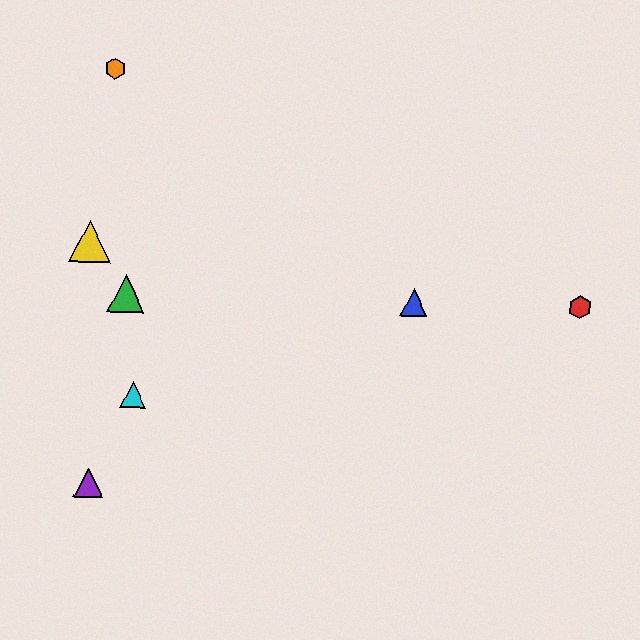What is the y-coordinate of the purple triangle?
The purple triangle is at y≈483.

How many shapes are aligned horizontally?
3 shapes (the red hexagon, the blue triangle, the green triangle) are aligned horizontally.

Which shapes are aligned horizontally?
The red hexagon, the blue triangle, the green triangle are aligned horizontally.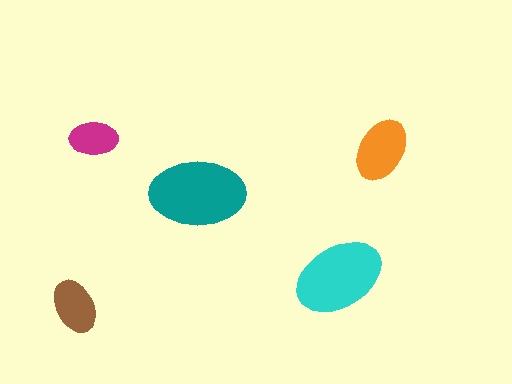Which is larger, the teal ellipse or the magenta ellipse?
The teal one.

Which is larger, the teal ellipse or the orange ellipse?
The teal one.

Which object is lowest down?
The brown ellipse is bottommost.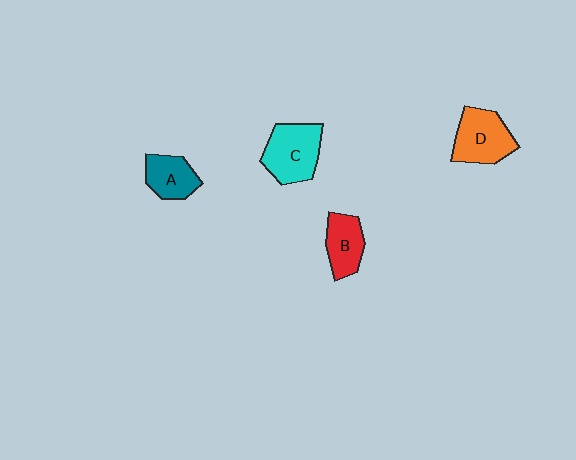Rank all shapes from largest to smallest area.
From largest to smallest: C (cyan), D (orange), B (red), A (teal).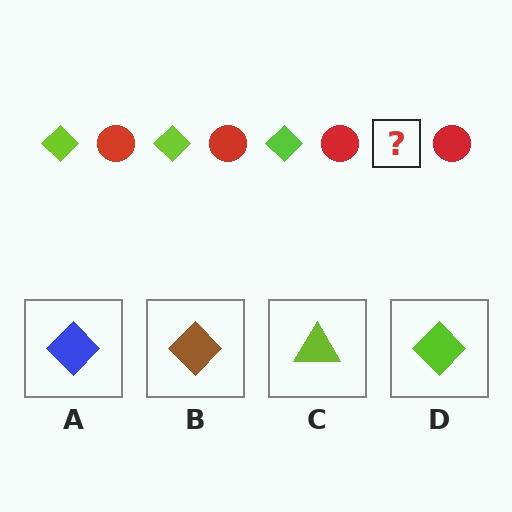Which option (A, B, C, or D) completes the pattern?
D.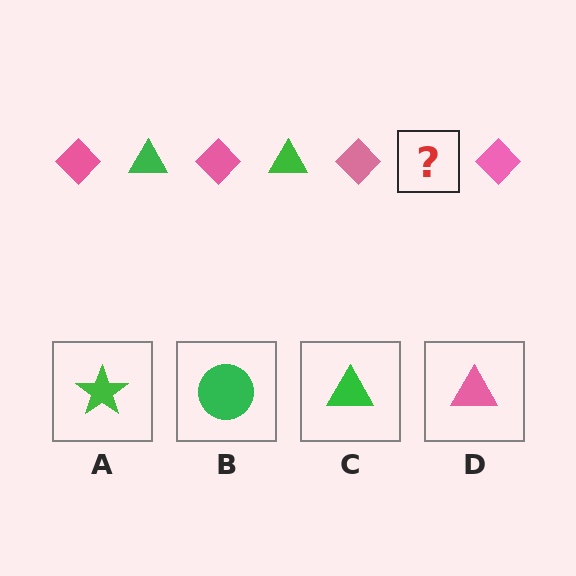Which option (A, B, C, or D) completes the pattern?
C.